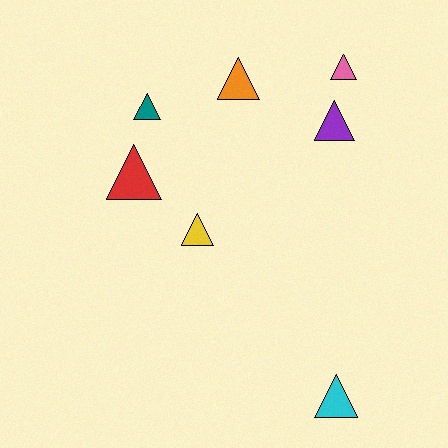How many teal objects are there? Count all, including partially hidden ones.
There is 1 teal object.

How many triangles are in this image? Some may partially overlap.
There are 7 triangles.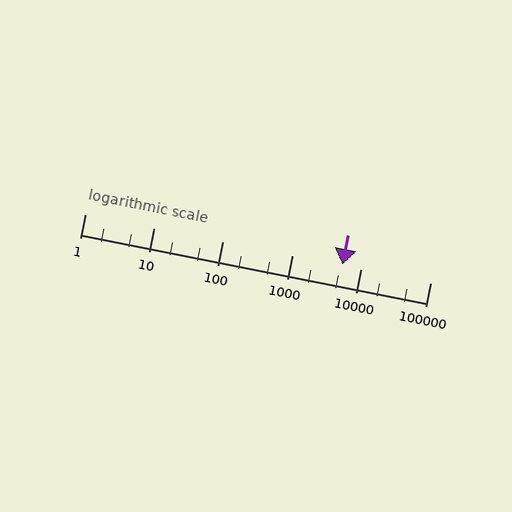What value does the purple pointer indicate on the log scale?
The pointer indicates approximately 5400.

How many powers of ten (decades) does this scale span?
The scale spans 5 decades, from 1 to 100000.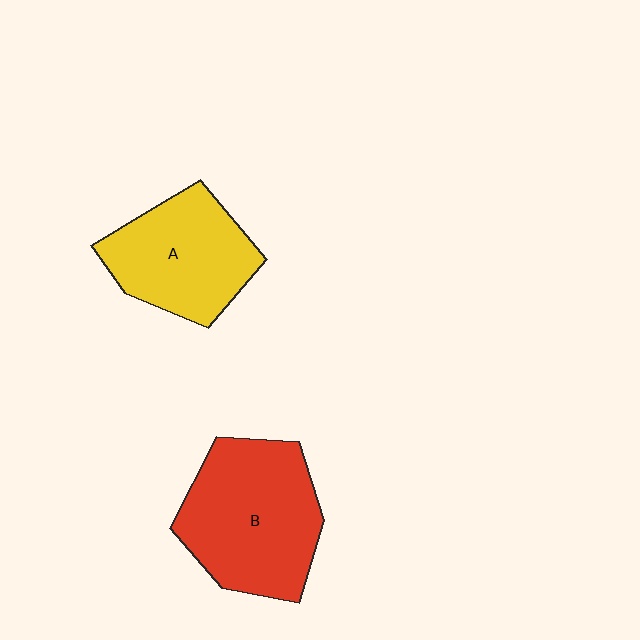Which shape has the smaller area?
Shape A (yellow).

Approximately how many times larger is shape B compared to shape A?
Approximately 1.3 times.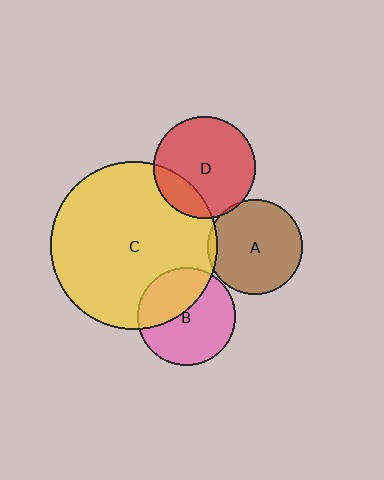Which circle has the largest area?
Circle C (yellow).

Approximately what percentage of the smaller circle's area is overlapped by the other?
Approximately 40%.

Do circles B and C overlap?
Yes.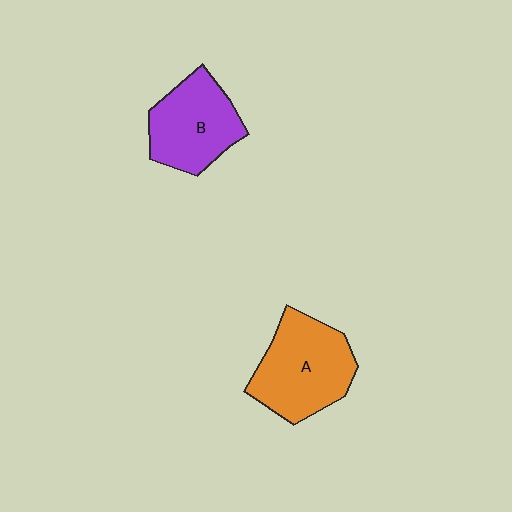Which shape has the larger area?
Shape A (orange).